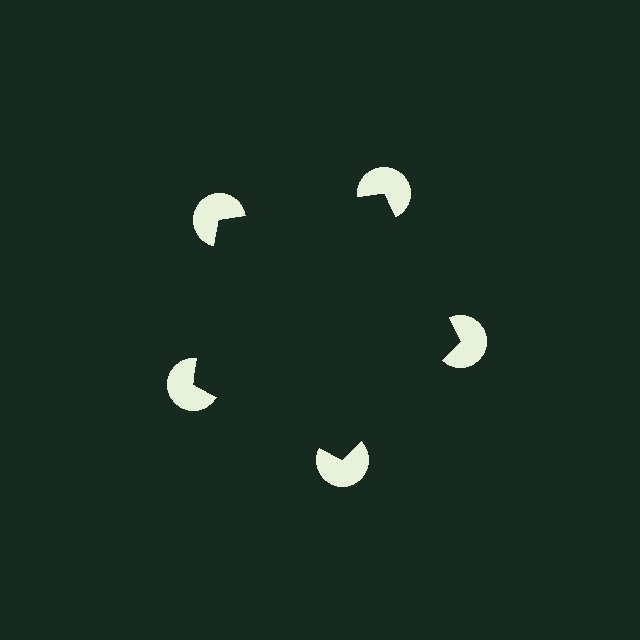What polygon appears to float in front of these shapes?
An illusory pentagon — its edges are inferred from the aligned wedge cuts in the pac-man discs, not physically drawn.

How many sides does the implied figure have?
5 sides.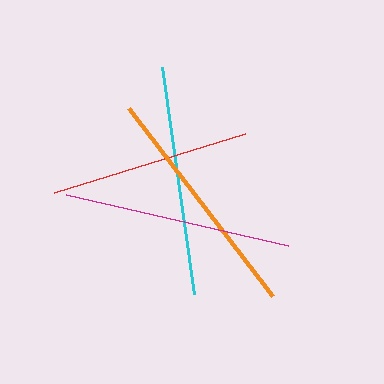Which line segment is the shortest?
The red line is the shortest at approximately 199 pixels.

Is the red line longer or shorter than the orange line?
The orange line is longer than the red line.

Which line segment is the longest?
The orange line is the longest at approximately 237 pixels.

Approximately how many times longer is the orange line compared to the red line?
The orange line is approximately 1.2 times the length of the red line.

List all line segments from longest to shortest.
From longest to shortest: orange, cyan, magenta, red.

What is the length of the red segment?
The red segment is approximately 199 pixels long.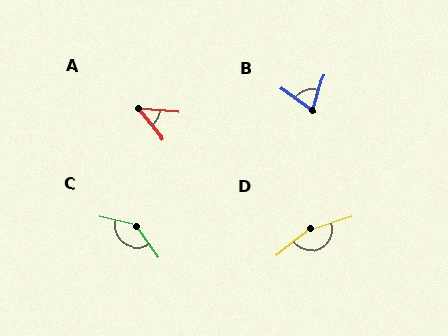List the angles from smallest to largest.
A (47°), B (71°), C (140°), D (159°).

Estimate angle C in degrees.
Approximately 140 degrees.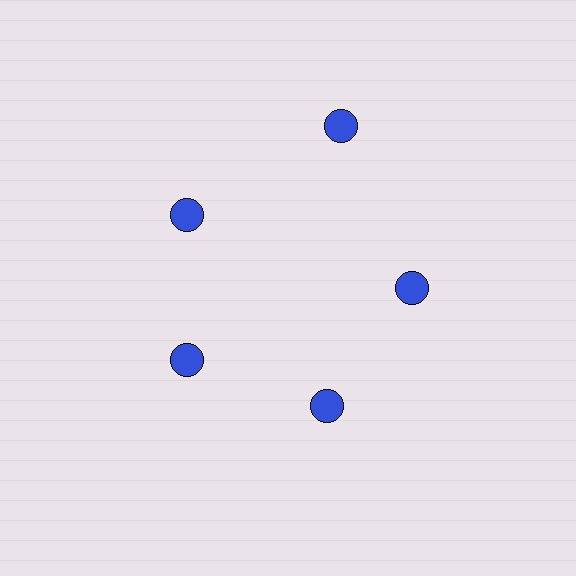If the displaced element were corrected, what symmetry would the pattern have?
It would have 5-fold rotational symmetry — the pattern would map onto itself every 72 degrees.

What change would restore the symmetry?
The symmetry would be restored by moving it inward, back onto the ring so that all 5 circles sit at equal angles and equal distance from the center.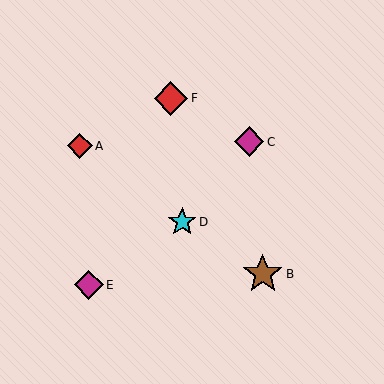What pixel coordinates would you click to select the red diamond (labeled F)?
Click at (171, 98) to select the red diamond F.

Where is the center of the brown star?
The center of the brown star is at (263, 274).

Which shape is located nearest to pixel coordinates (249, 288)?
The brown star (labeled B) at (263, 274) is nearest to that location.